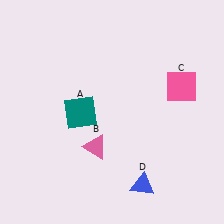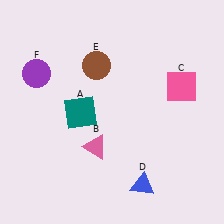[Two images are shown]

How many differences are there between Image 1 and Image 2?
There are 2 differences between the two images.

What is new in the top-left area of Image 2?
A brown circle (E) was added in the top-left area of Image 2.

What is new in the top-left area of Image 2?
A purple circle (F) was added in the top-left area of Image 2.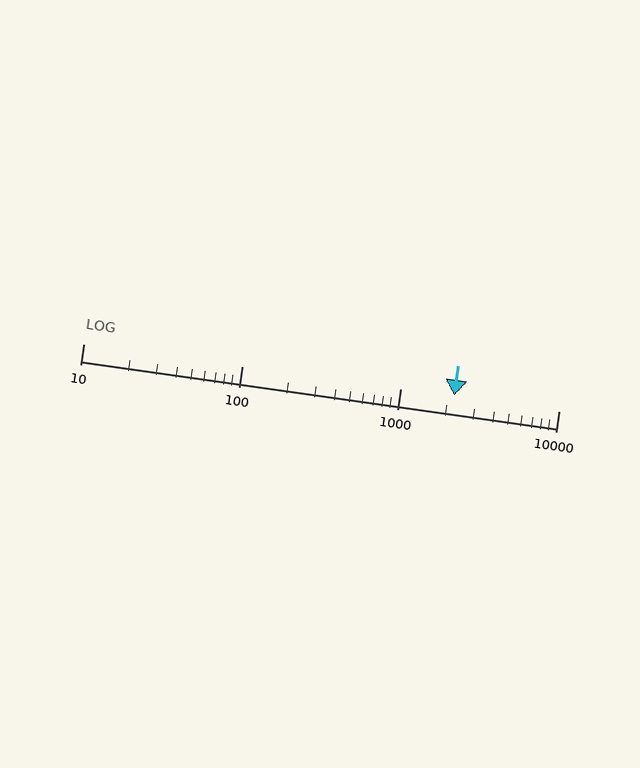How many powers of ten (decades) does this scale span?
The scale spans 3 decades, from 10 to 10000.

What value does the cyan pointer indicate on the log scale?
The pointer indicates approximately 2200.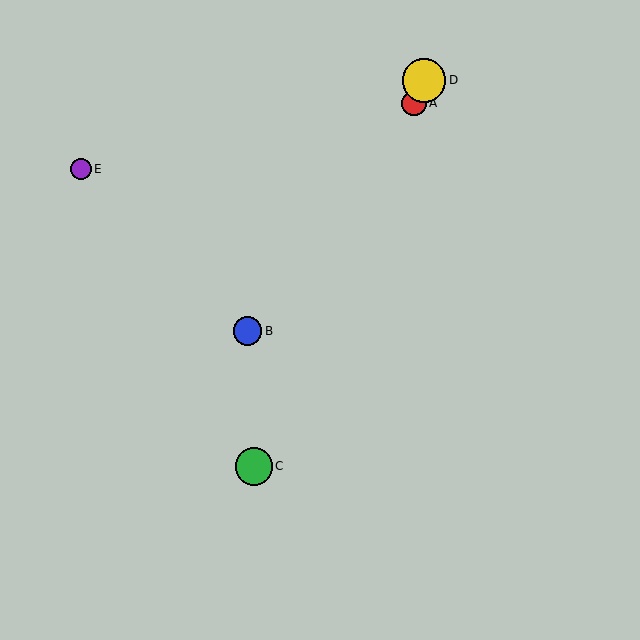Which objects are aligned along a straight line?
Objects A, C, D are aligned along a straight line.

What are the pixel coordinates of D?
Object D is at (424, 80).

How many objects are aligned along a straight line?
3 objects (A, C, D) are aligned along a straight line.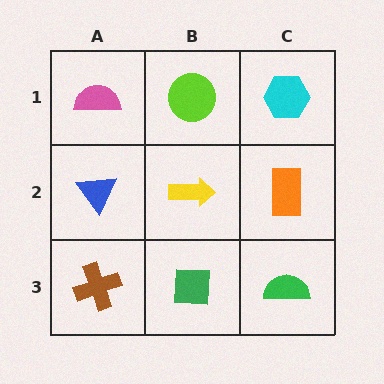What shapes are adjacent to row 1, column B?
A yellow arrow (row 2, column B), a pink semicircle (row 1, column A), a cyan hexagon (row 1, column C).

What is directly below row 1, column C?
An orange rectangle.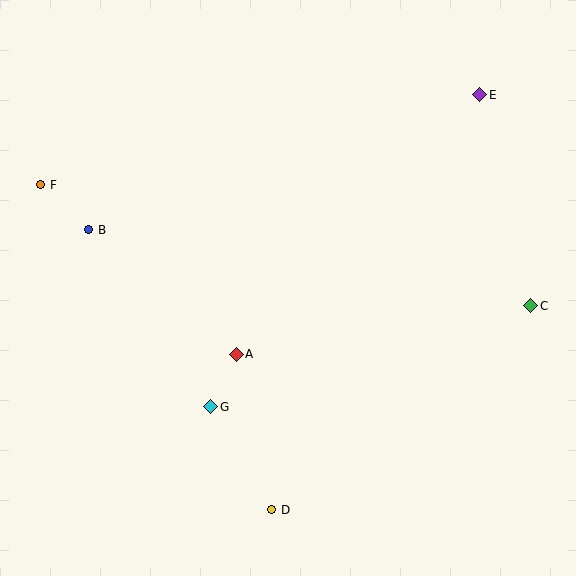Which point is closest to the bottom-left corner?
Point G is closest to the bottom-left corner.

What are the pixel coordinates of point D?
Point D is at (272, 510).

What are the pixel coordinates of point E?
Point E is at (480, 95).